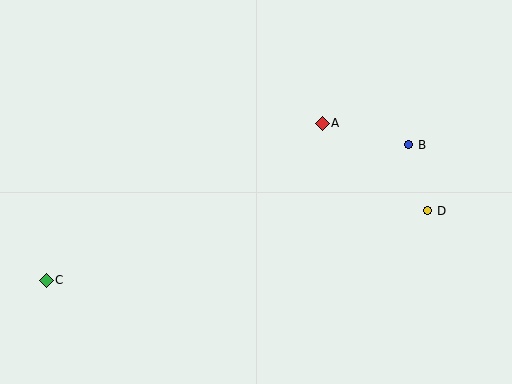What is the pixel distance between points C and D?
The distance between C and D is 388 pixels.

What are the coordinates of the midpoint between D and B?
The midpoint between D and B is at (418, 178).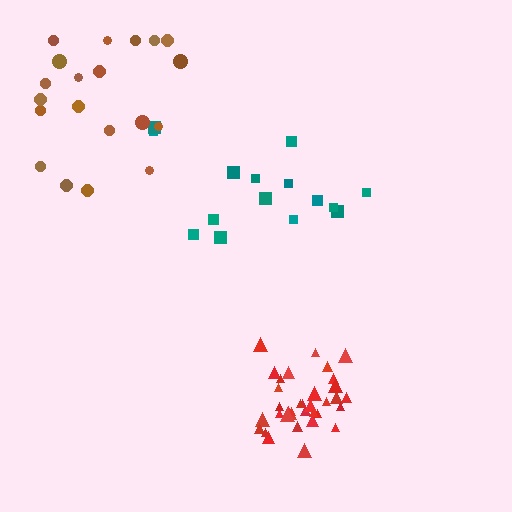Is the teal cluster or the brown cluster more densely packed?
Brown.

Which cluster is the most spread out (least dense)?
Teal.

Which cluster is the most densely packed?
Red.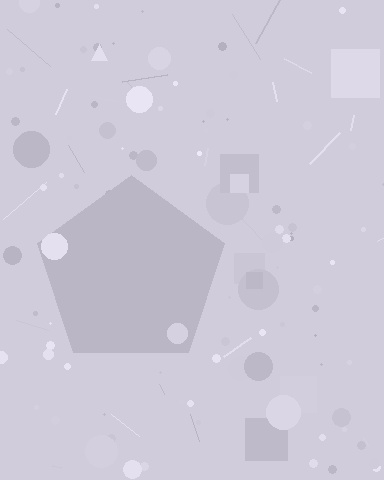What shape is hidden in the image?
A pentagon is hidden in the image.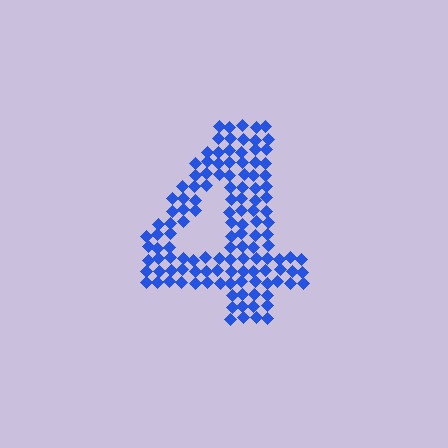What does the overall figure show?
The overall figure shows the digit 4.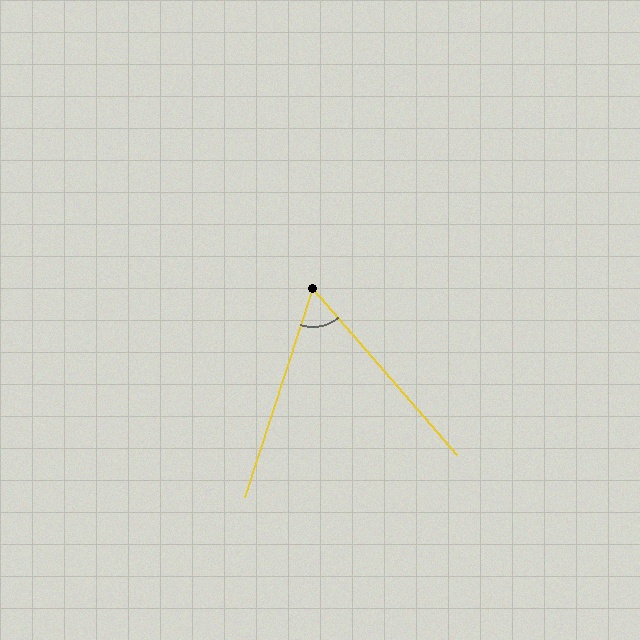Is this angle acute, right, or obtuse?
It is acute.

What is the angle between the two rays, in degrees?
Approximately 59 degrees.